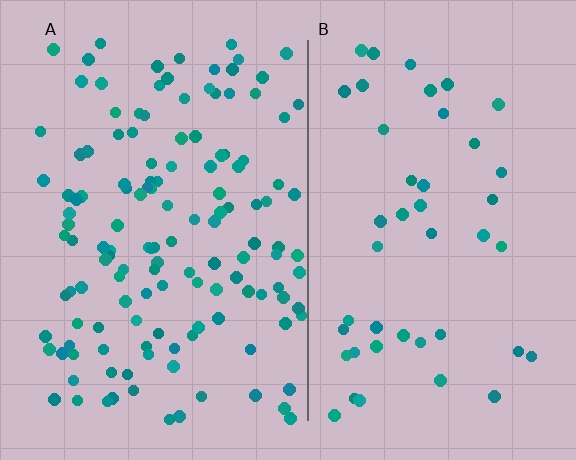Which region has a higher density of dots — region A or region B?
A (the left).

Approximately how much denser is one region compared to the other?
Approximately 3.0× — region A over region B.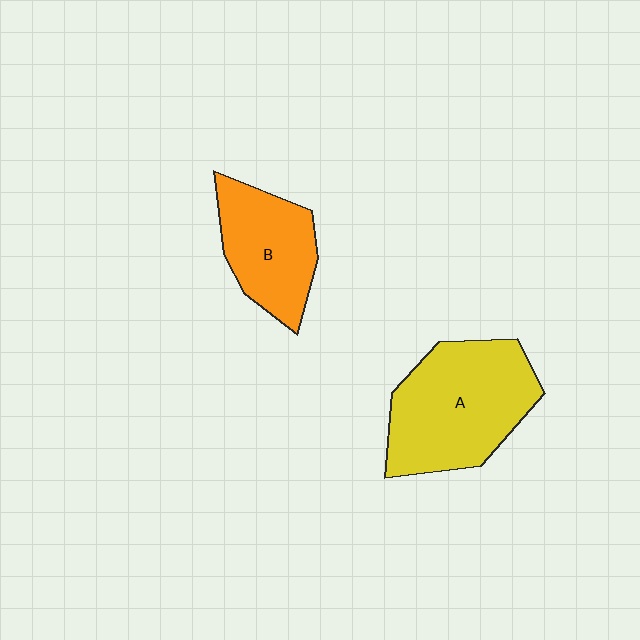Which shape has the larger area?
Shape A (yellow).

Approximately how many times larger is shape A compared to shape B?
Approximately 1.5 times.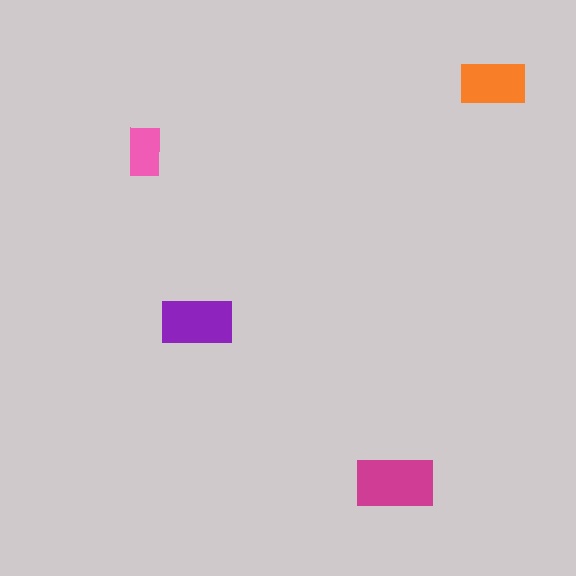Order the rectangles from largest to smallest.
the magenta one, the purple one, the orange one, the pink one.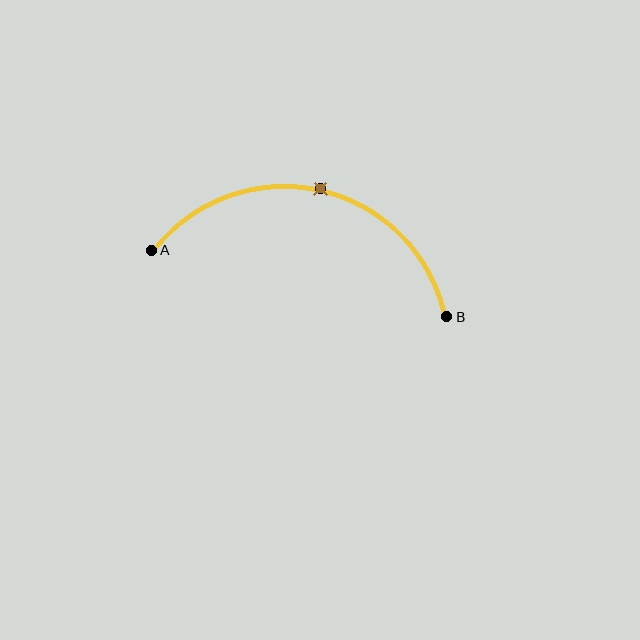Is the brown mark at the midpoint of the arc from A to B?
Yes. The brown mark lies on the arc at equal arc-length from both A and B — it is the arc midpoint.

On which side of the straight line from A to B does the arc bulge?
The arc bulges above the straight line connecting A and B.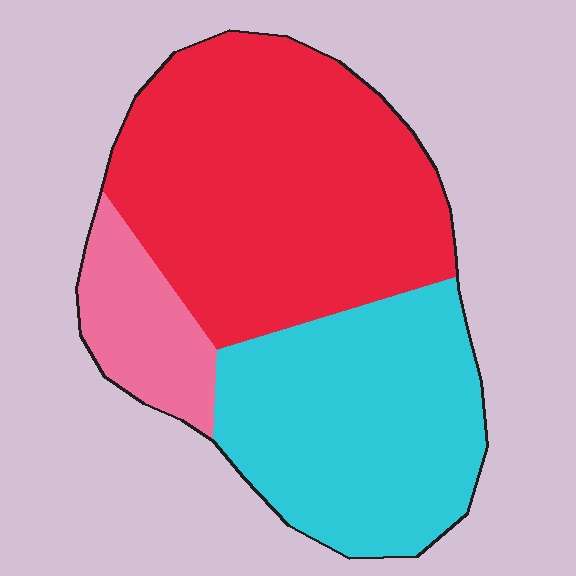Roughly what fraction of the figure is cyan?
Cyan takes up about three eighths (3/8) of the figure.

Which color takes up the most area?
Red, at roughly 50%.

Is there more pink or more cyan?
Cyan.